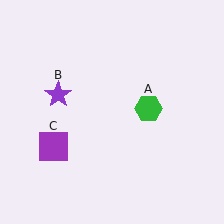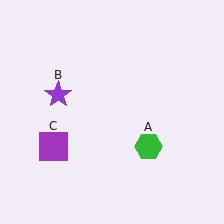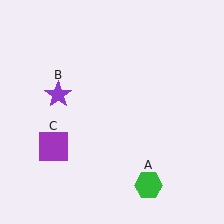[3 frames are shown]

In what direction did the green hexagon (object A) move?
The green hexagon (object A) moved down.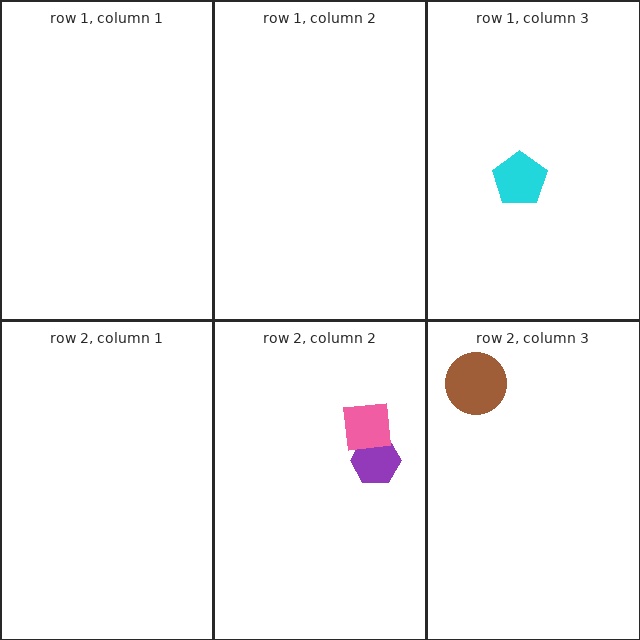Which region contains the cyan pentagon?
The row 1, column 3 region.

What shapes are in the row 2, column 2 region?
The purple hexagon, the pink square.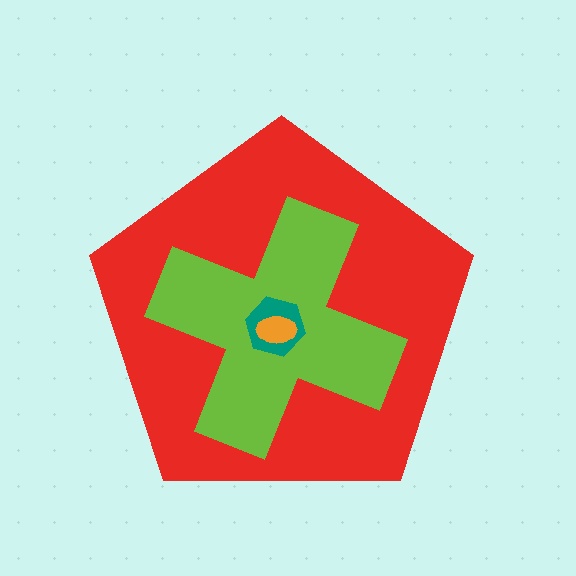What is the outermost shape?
The red pentagon.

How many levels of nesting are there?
4.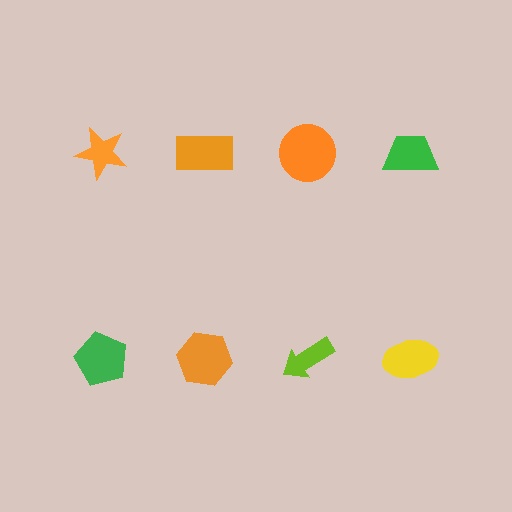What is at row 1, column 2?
An orange rectangle.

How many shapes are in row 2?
4 shapes.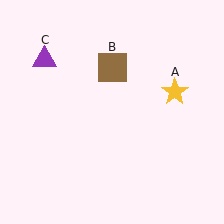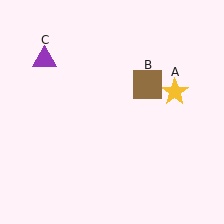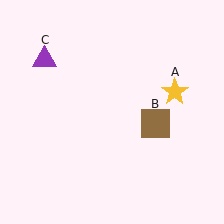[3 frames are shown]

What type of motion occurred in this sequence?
The brown square (object B) rotated clockwise around the center of the scene.